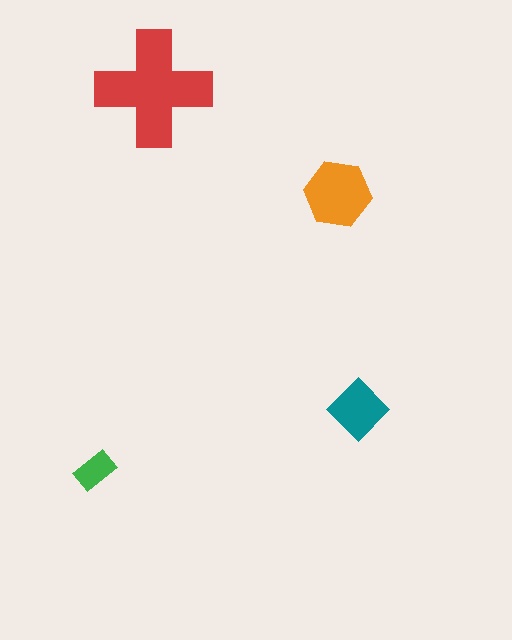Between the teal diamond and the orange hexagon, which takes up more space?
The orange hexagon.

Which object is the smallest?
The green rectangle.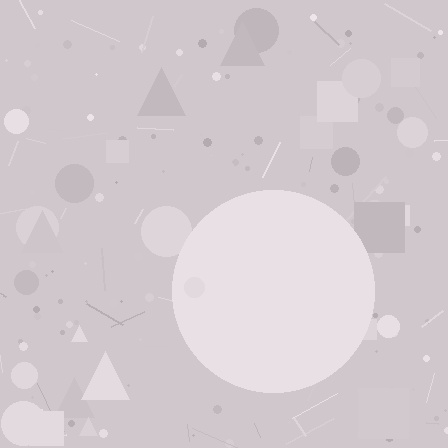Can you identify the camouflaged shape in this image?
The camouflaged shape is a circle.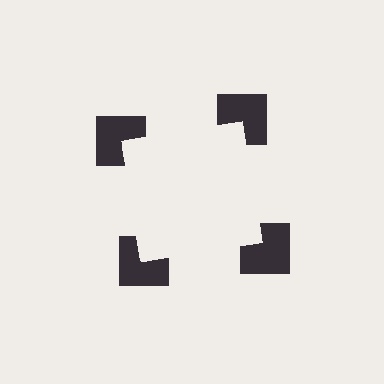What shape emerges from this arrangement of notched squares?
An illusory square — its edges are inferred from the aligned wedge cuts in the notched squares, not physically drawn.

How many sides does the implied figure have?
4 sides.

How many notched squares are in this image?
There are 4 — one at each vertex of the illusory square.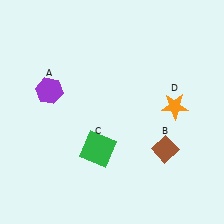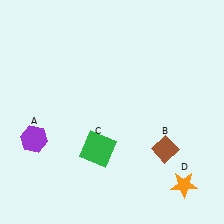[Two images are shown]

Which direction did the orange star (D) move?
The orange star (D) moved down.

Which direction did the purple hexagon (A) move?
The purple hexagon (A) moved down.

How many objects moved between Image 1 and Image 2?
2 objects moved between the two images.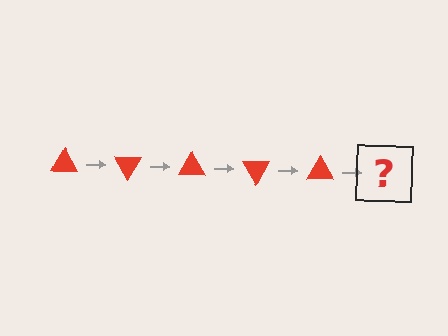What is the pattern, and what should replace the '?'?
The pattern is that the triangle rotates 60 degrees each step. The '?' should be a red triangle rotated 300 degrees.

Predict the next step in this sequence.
The next step is a red triangle rotated 300 degrees.